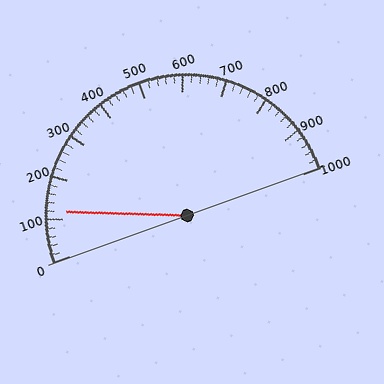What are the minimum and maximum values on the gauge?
The gauge ranges from 0 to 1000.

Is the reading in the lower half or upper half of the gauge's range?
The reading is in the lower half of the range (0 to 1000).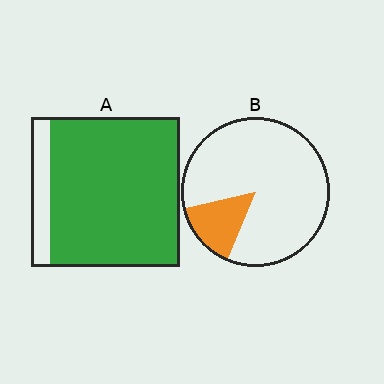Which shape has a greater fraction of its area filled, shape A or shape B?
Shape A.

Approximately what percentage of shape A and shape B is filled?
A is approximately 85% and B is approximately 15%.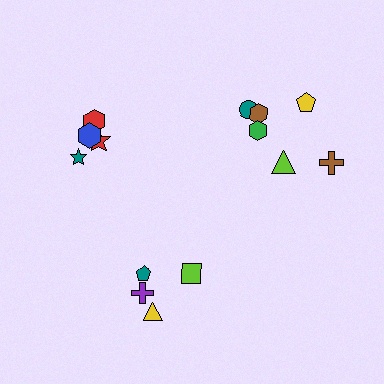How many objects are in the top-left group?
There are 4 objects.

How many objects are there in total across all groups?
There are 14 objects.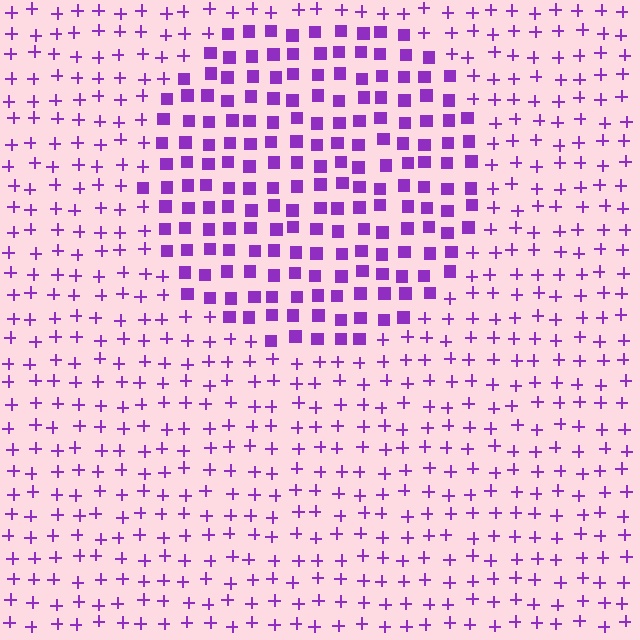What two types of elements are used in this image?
The image uses squares inside the circle region and plus signs outside it.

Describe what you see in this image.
The image is filled with small purple elements arranged in a uniform grid. A circle-shaped region contains squares, while the surrounding area contains plus signs. The boundary is defined purely by the change in element shape.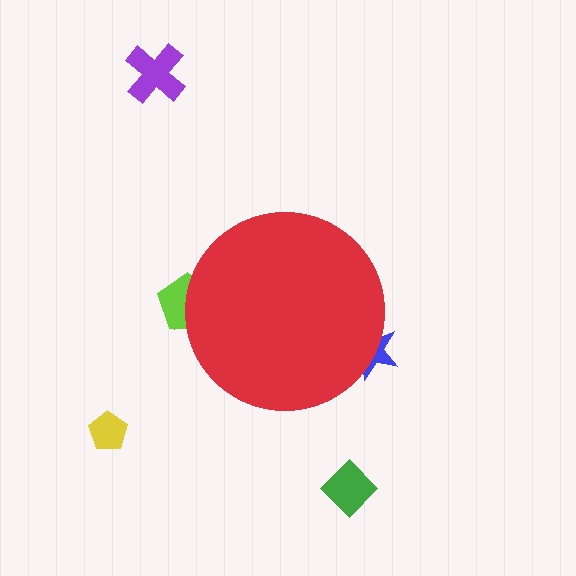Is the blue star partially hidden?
Yes, the blue star is partially hidden behind the red circle.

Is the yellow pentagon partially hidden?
No, the yellow pentagon is fully visible.